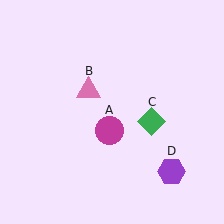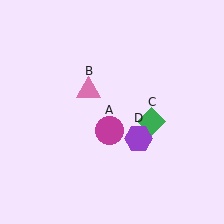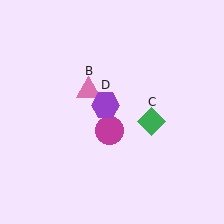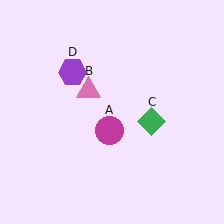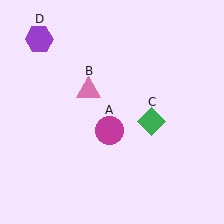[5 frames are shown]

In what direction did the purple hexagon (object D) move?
The purple hexagon (object D) moved up and to the left.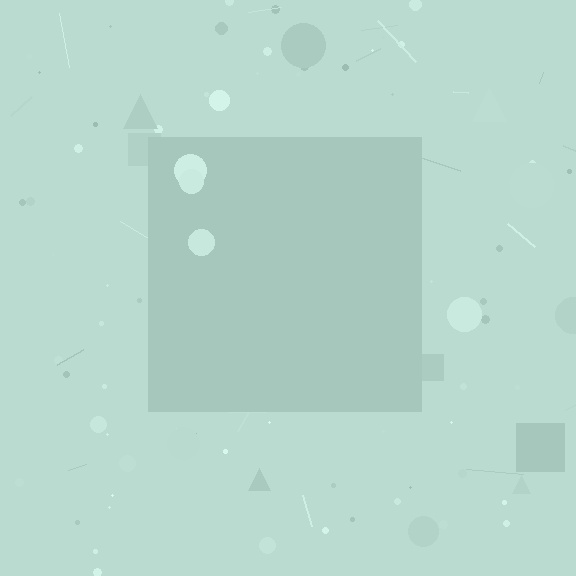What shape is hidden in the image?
A square is hidden in the image.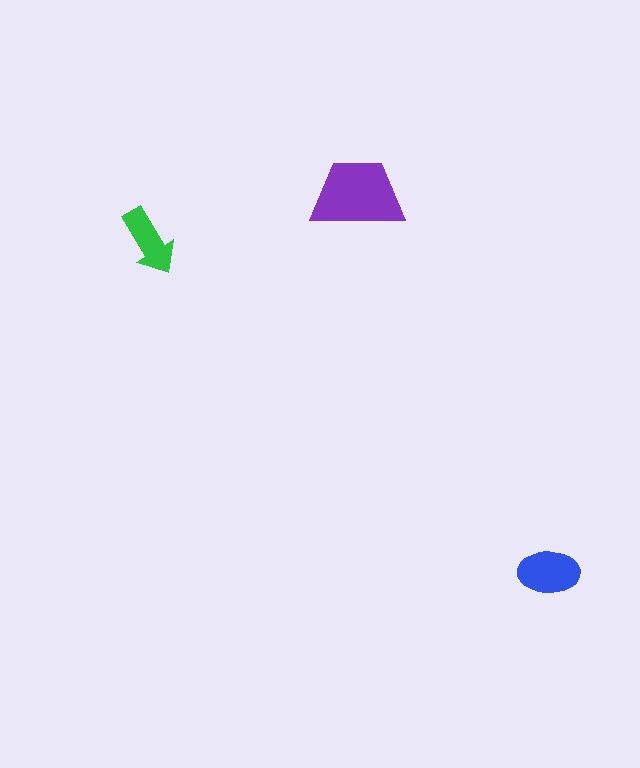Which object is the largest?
The purple trapezoid.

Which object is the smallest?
The green arrow.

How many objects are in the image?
There are 3 objects in the image.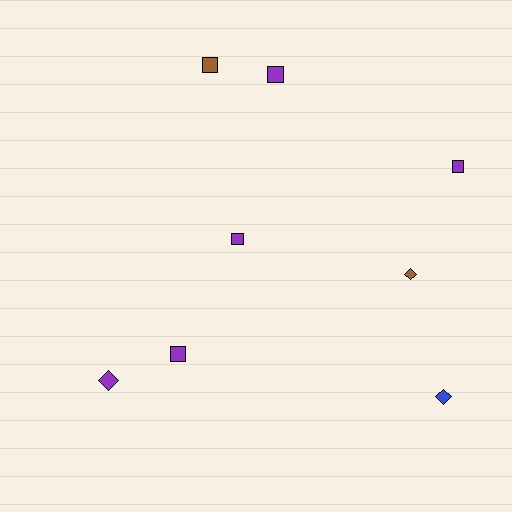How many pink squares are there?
There are no pink squares.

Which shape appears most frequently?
Square, with 5 objects.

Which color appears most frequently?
Purple, with 5 objects.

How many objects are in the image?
There are 8 objects.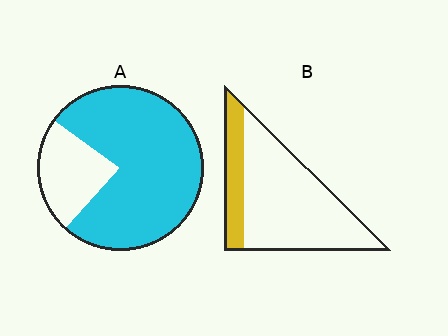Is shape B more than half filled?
No.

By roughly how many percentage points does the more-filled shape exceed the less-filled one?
By roughly 55 percentage points (A over B).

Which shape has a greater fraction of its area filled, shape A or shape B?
Shape A.